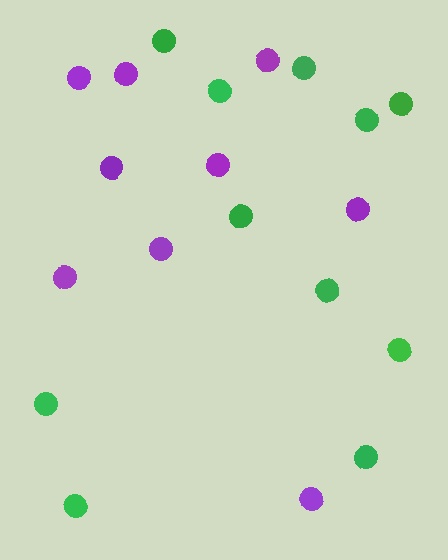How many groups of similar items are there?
There are 2 groups: one group of green circles (11) and one group of purple circles (9).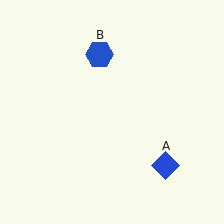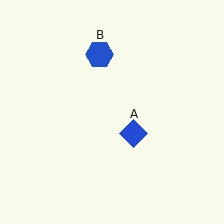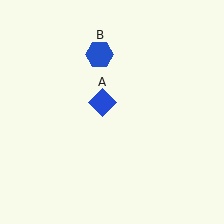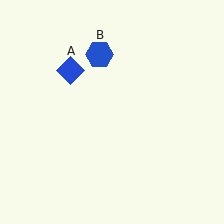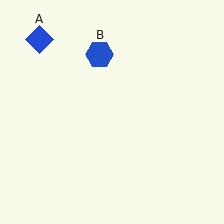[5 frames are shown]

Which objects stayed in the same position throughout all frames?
Blue hexagon (object B) remained stationary.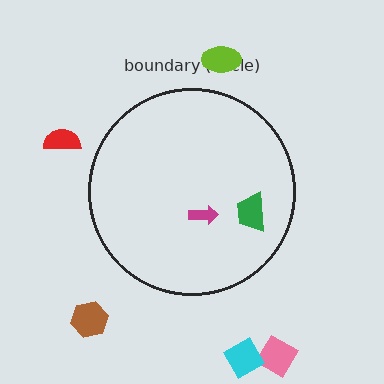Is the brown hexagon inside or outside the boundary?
Outside.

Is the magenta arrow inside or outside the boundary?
Inside.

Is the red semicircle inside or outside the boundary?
Outside.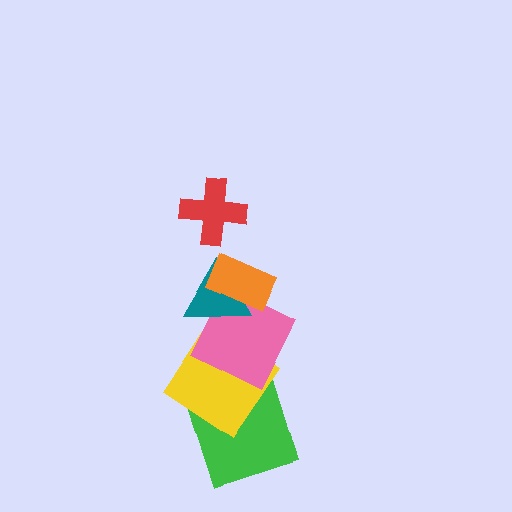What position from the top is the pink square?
The pink square is 4th from the top.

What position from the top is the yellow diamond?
The yellow diamond is 5th from the top.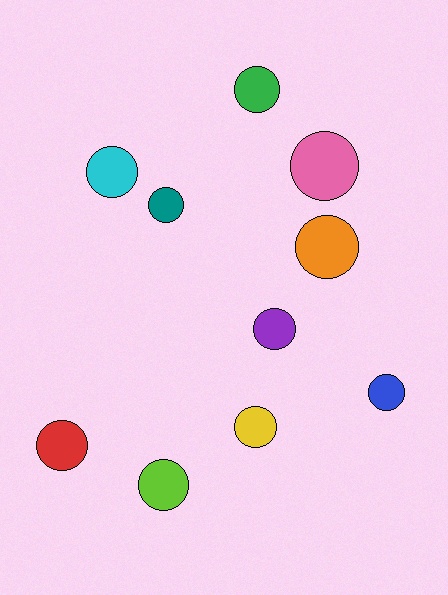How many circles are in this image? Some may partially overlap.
There are 10 circles.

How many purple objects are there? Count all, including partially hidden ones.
There is 1 purple object.